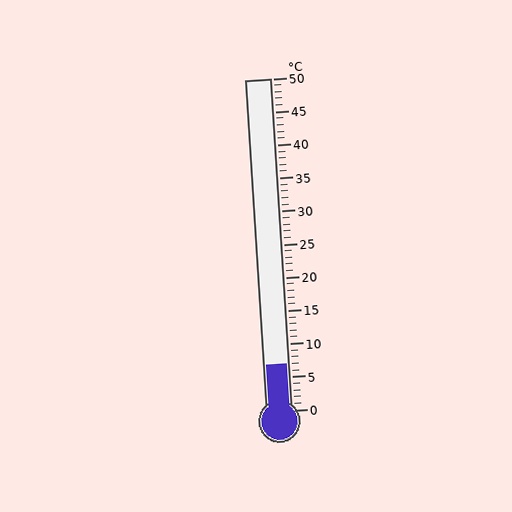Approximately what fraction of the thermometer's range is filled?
The thermometer is filled to approximately 15% of its range.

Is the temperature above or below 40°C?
The temperature is below 40°C.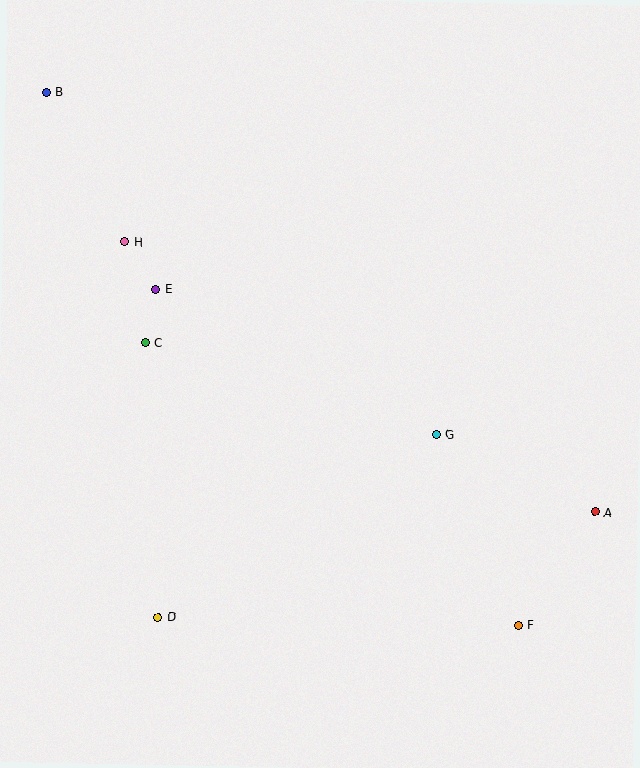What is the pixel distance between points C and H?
The distance between C and H is 103 pixels.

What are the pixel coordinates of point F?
Point F is at (518, 625).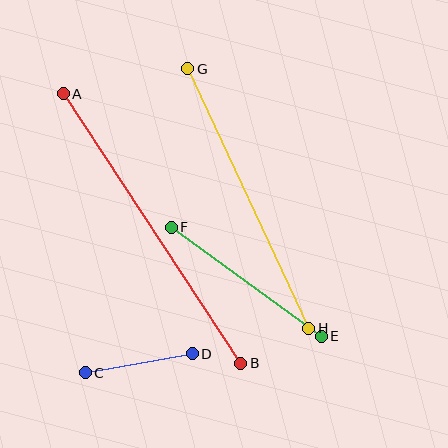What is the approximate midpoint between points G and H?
The midpoint is at approximately (248, 198) pixels.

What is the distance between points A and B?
The distance is approximately 323 pixels.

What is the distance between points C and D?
The distance is approximately 109 pixels.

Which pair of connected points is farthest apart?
Points A and B are farthest apart.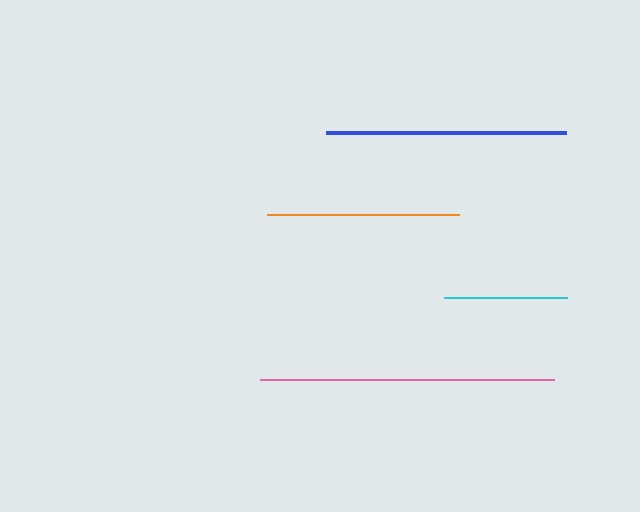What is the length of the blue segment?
The blue segment is approximately 240 pixels long.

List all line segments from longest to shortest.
From longest to shortest: pink, blue, orange, cyan.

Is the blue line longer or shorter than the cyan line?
The blue line is longer than the cyan line.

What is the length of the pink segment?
The pink segment is approximately 294 pixels long.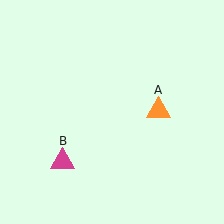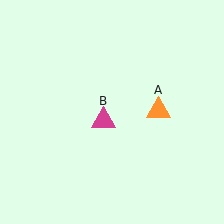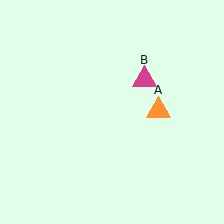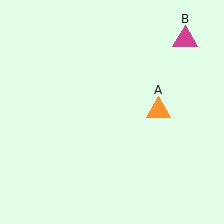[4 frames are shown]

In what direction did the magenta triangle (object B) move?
The magenta triangle (object B) moved up and to the right.